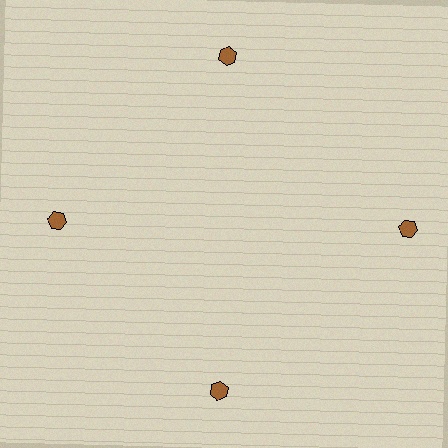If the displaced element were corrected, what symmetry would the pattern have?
It would have 4-fold rotational symmetry — the pattern would map onto itself every 90 degrees.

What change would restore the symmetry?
The symmetry would be restored by moving it inward, back onto the ring so that all 4 hexagons sit at equal angles and equal distance from the center.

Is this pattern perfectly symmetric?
No. The 4 brown hexagons are arranged in a ring, but one element near the 3 o'clock position is pushed outward from the center, breaking the 4-fold rotational symmetry.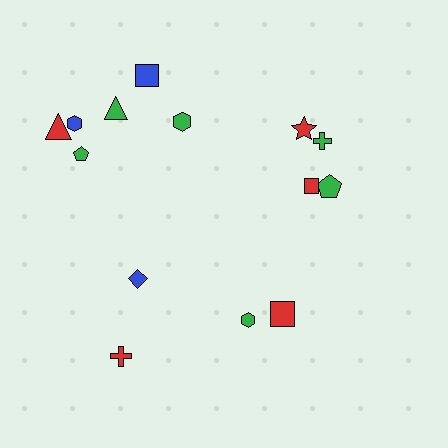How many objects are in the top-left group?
There are 6 objects.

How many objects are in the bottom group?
There are 4 objects.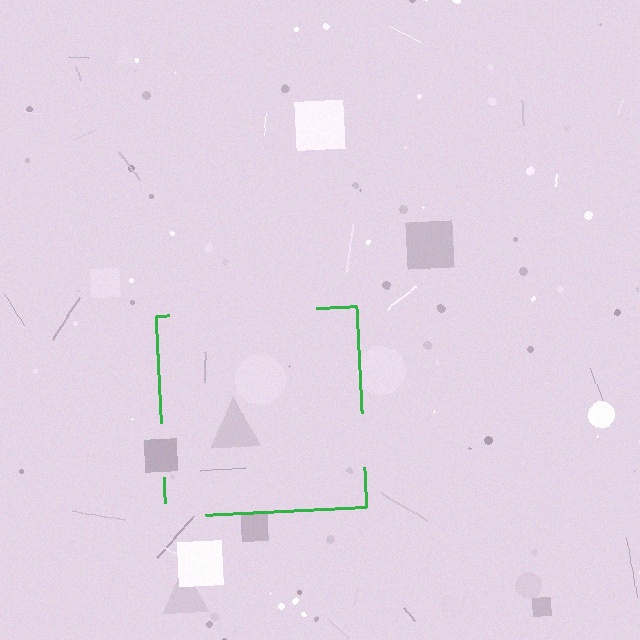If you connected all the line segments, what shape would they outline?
They would outline a square.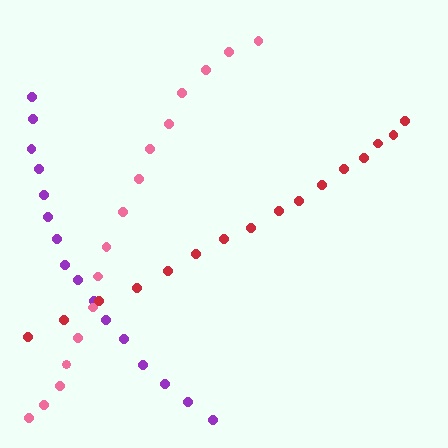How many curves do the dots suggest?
There are 3 distinct paths.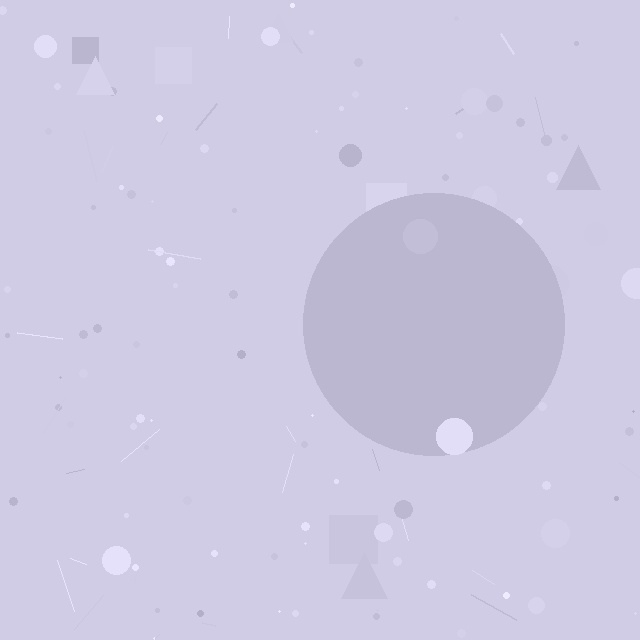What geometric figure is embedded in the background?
A circle is embedded in the background.